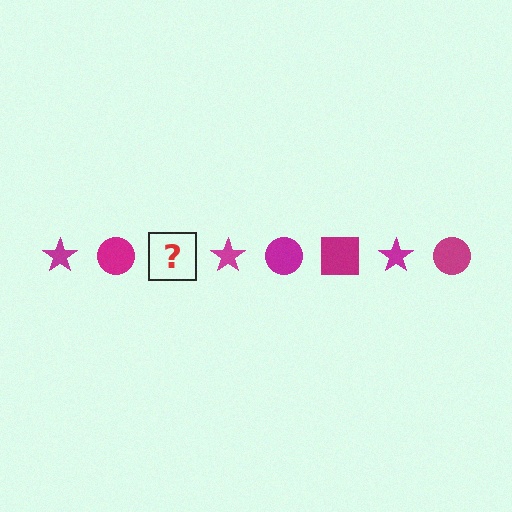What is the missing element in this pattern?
The missing element is a magenta square.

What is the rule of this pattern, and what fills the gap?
The rule is that the pattern cycles through star, circle, square shapes in magenta. The gap should be filled with a magenta square.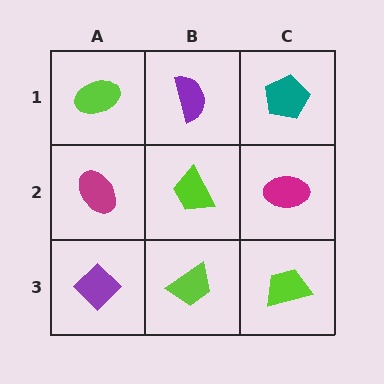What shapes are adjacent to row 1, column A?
A magenta ellipse (row 2, column A), a purple semicircle (row 1, column B).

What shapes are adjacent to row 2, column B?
A purple semicircle (row 1, column B), a lime trapezoid (row 3, column B), a magenta ellipse (row 2, column A), a magenta ellipse (row 2, column C).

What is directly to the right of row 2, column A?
A lime trapezoid.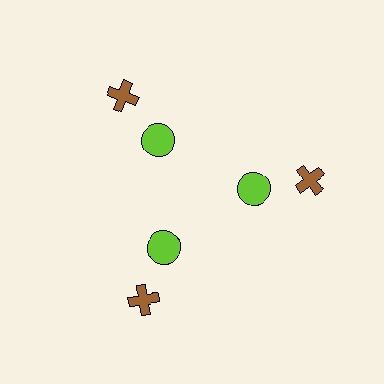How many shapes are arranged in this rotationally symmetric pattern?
There are 6 shapes, arranged in 3 groups of 2.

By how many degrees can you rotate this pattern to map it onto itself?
The pattern maps onto itself every 120 degrees of rotation.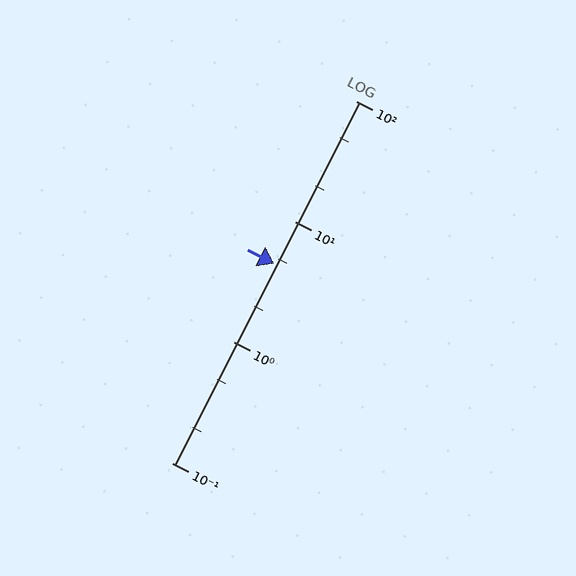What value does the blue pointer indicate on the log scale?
The pointer indicates approximately 4.5.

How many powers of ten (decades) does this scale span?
The scale spans 3 decades, from 0.1 to 100.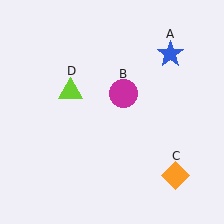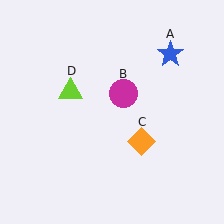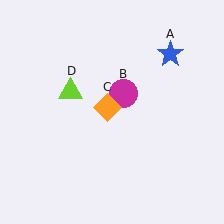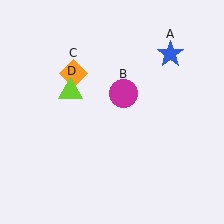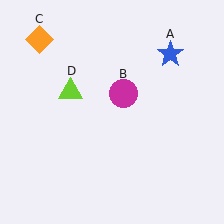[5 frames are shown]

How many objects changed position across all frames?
1 object changed position: orange diamond (object C).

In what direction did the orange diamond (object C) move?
The orange diamond (object C) moved up and to the left.